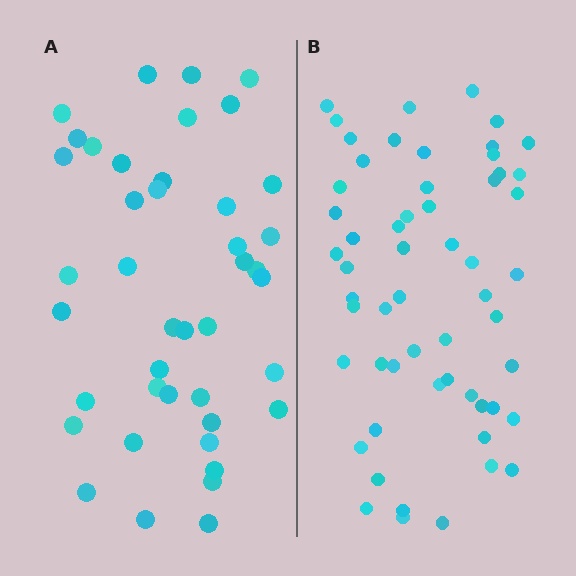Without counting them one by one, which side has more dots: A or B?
Region B (the right region) has more dots.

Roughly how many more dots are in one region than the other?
Region B has approximately 15 more dots than region A.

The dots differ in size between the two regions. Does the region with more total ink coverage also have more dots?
No. Region A has more total ink coverage because its dots are larger, but region B actually contains more individual dots. Total area can be misleading — the number of items is what matters here.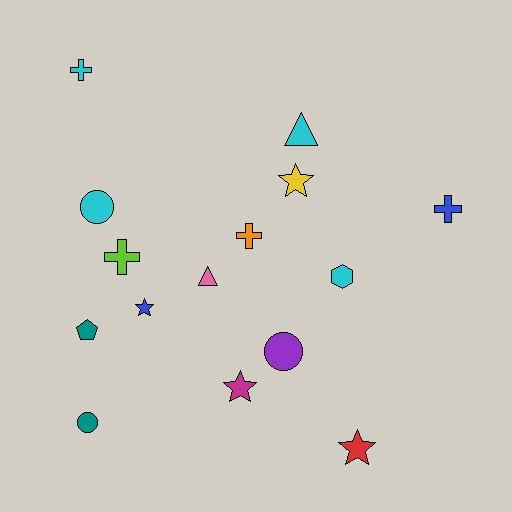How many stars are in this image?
There are 4 stars.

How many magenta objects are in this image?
There is 1 magenta object.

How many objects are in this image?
There are 15 objects.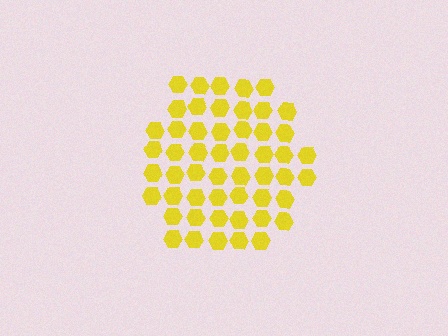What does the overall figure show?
The overall figure shows a hexagon.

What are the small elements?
The small elements are hexagons.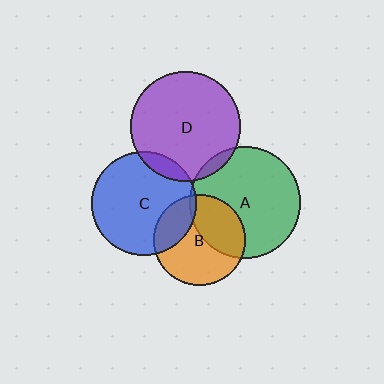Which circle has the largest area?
Circle A (green).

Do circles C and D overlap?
Yes.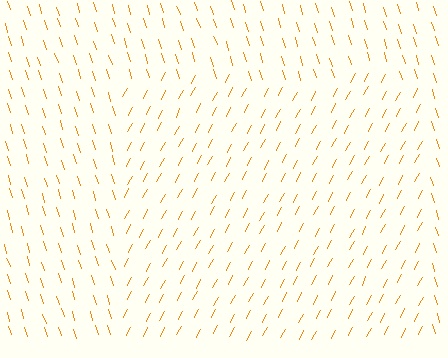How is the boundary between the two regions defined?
The boundary is defined purely by a change in line orientation (approximately 45 degrees difference). All lines are the same color and thickness.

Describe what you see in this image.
The image is filled with small orange line segments. A rectangle region in the image has lines oriented differently from the surrounding lines, creating a visible texture boundary.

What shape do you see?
I see a rectangle.